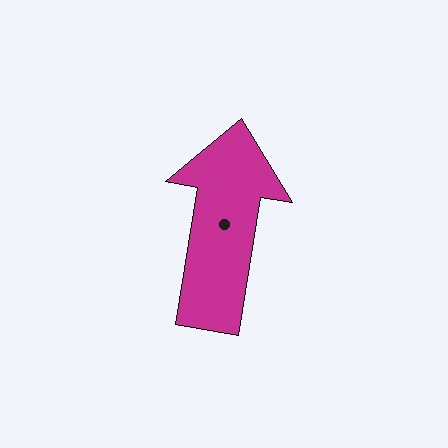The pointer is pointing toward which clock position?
Roughly 12 o'clock.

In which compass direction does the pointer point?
North.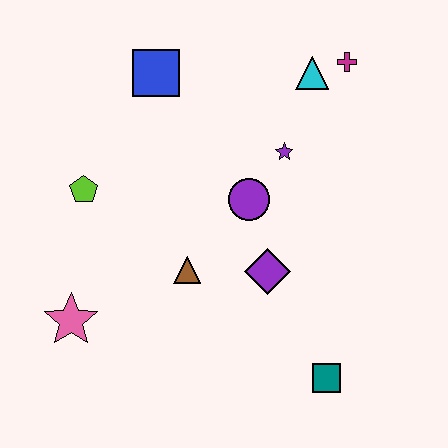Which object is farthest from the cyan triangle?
The pink star is farthest from the cyan triangle.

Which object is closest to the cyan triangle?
The magenta cross is closest to the cyan triangle.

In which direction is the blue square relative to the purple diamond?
The blue square is above the purple diamond.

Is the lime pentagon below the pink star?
No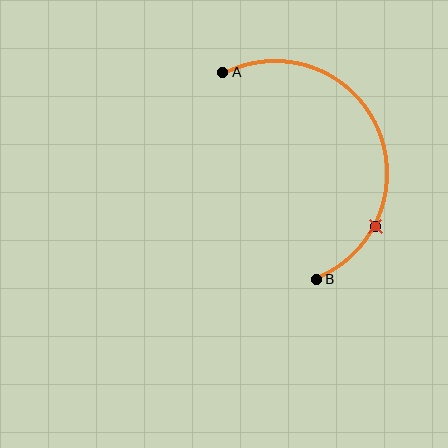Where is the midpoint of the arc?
The arc midpoint is the point on the curve farthest from the straight line joining A and B. It sits to the right of that line.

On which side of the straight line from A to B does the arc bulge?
The arc bulges to the right of the straight line connecting A and B.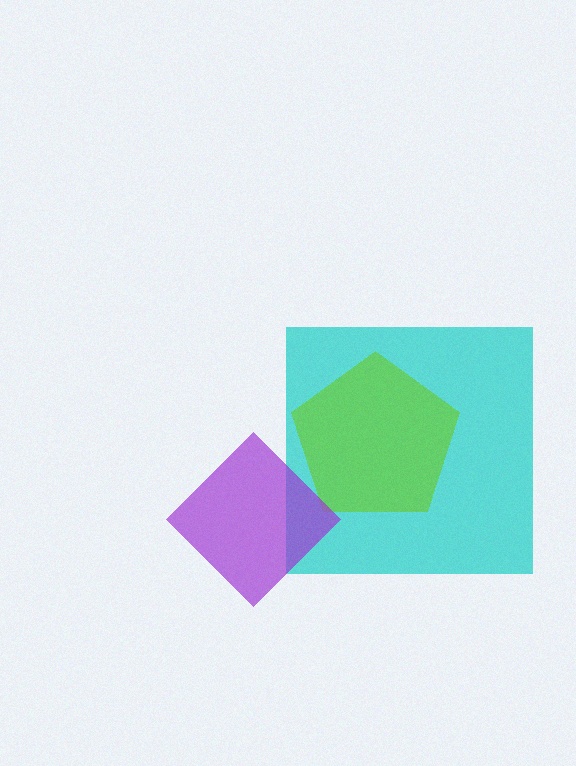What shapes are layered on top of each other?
The layered shapes are: a cyan square, a lime pentagon, a purple diamond.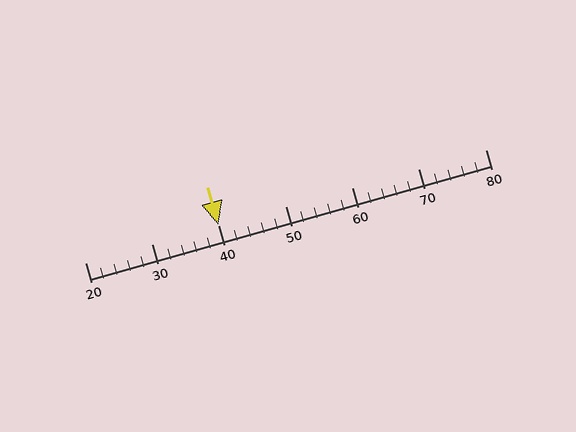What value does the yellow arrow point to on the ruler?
The yellow arrow points to approximately 40.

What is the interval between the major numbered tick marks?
The major tick marks are spaced 10 units apart.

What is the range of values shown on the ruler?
The ruler shows values from 20 to 80.